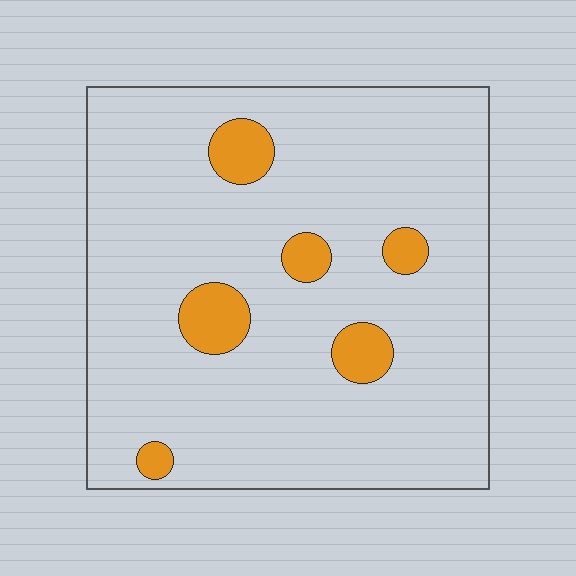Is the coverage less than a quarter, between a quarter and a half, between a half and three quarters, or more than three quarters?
Less than a quarter.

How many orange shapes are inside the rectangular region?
6.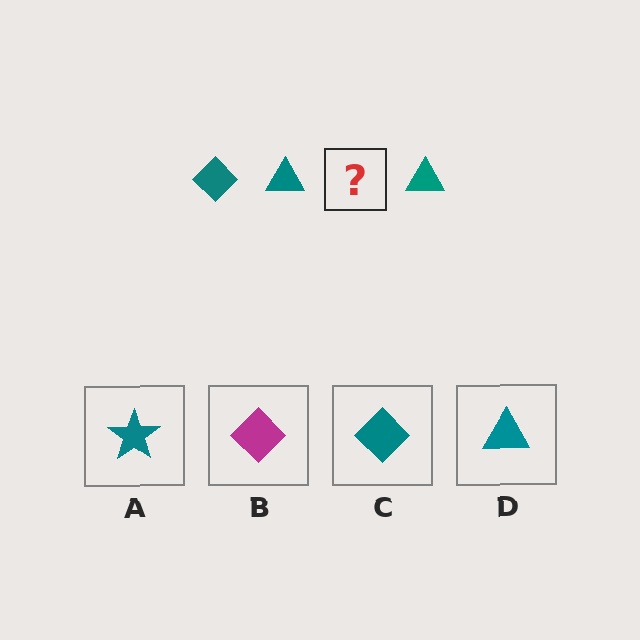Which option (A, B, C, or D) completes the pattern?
C.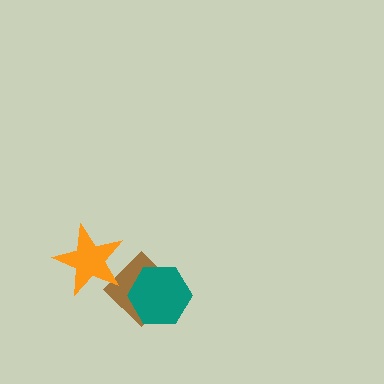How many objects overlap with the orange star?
1 object overlaps with the orange star.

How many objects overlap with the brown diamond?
2 objects overlap with the brown diamond.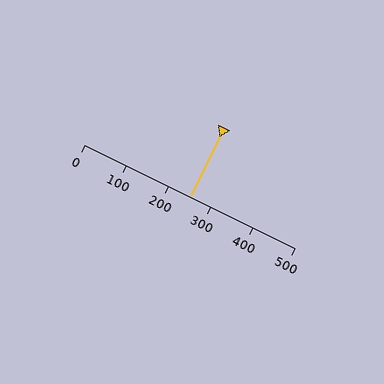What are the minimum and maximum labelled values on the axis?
The axis runs from 0 to 500.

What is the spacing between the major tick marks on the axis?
The major ticks are spaced 100 apart.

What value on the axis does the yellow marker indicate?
The marker indicates approximately 250.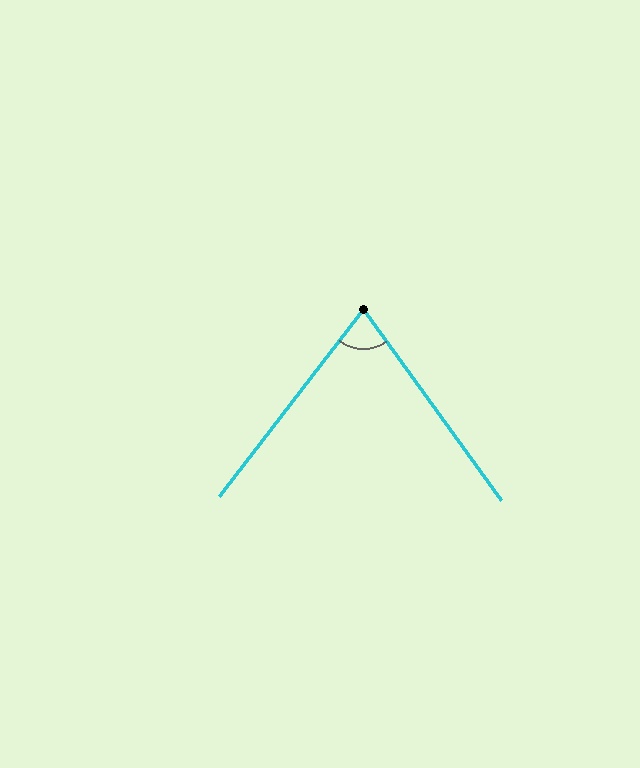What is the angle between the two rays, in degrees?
Approximately 73 degrees.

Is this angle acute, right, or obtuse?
It is acute.